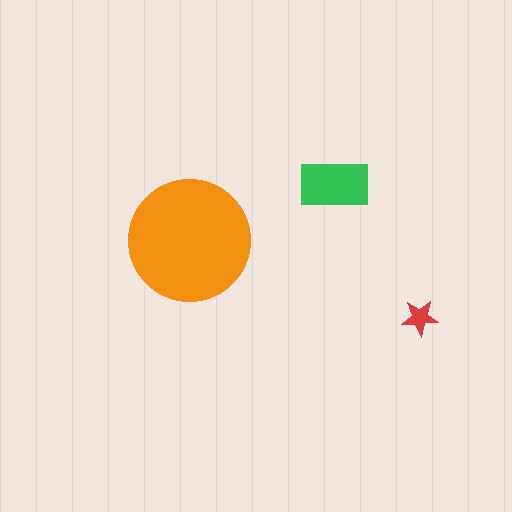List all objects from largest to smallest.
The orange circle, the green rectangle, the red star.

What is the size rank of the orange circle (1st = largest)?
1st.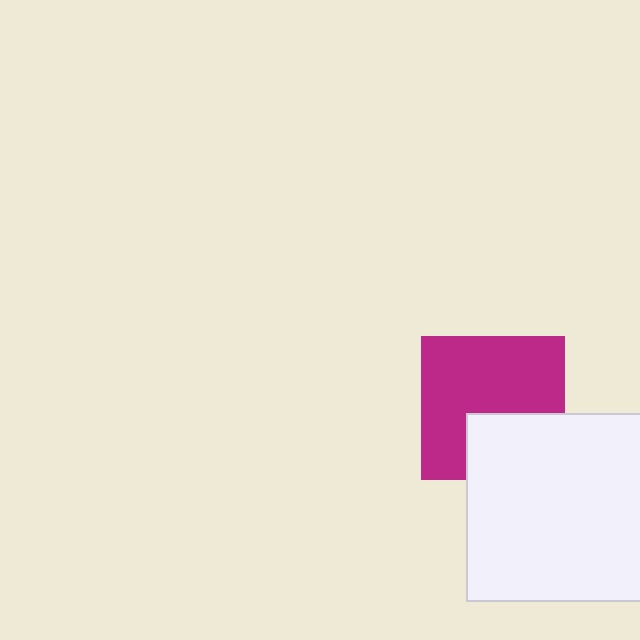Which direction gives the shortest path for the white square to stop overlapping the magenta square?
Moving down gives the shortest separation.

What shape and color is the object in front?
The object in front is a white square.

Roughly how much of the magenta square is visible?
Most of it is visible (roughly 68%).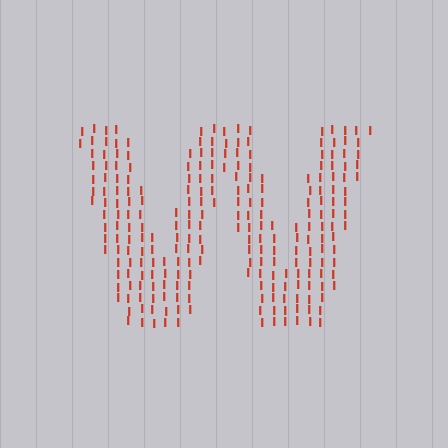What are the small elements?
The small elements are letter I's.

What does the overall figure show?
The overall figure shows the letter W.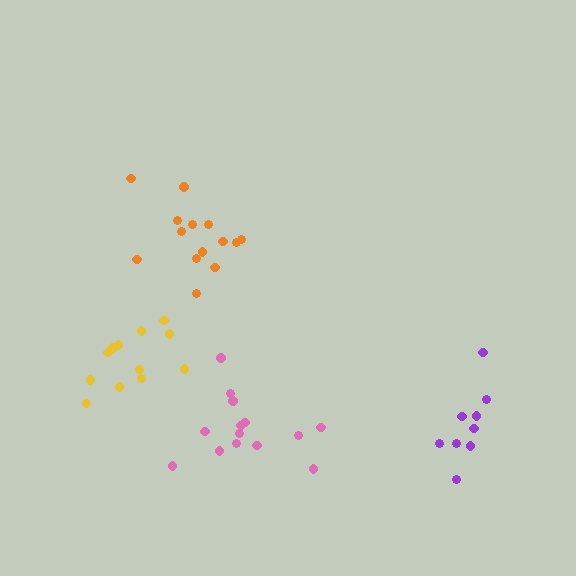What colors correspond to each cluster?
The clusters are colored: pink, purple, yellow, orange.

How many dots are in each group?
Group 1: 14 dots, Group 2: 9 dots, Group 3: 12 dots, Group 4: 14 dots (49 total).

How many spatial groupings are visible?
There are 4 spatial groupings.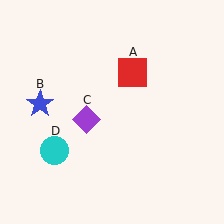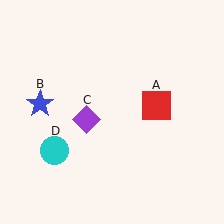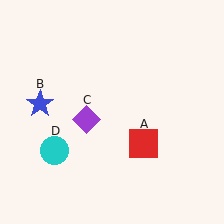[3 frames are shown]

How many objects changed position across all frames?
1 object changed position: red square (object A).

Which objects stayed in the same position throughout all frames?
Blue star (object B) and purple diamond (object C) and cyan circle (object D) remained stationary.